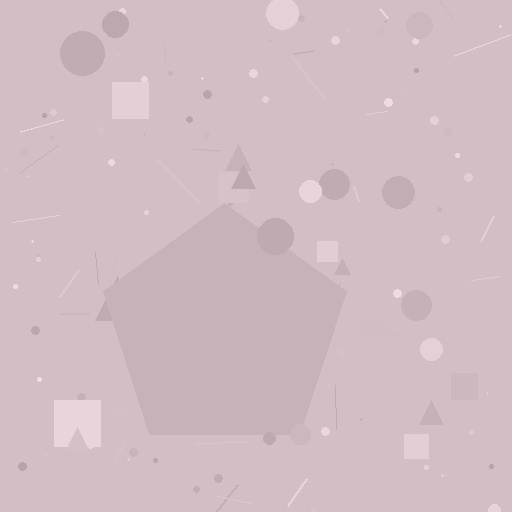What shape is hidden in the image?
A pentagon is hidden in the image.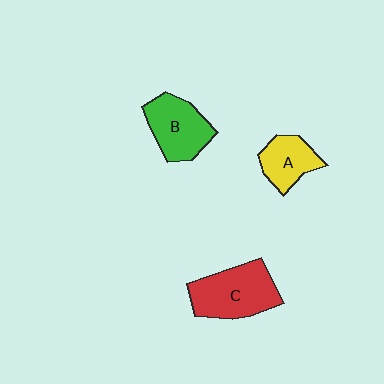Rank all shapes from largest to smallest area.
From largest to smallest: C (red), B (green), A (yellow).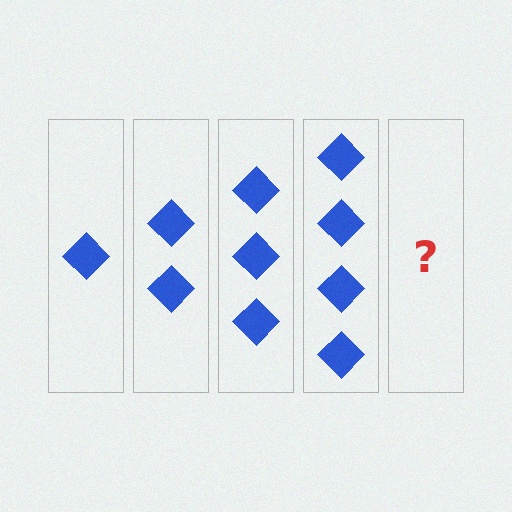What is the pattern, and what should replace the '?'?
The pattern is that each step adds one more diamond. The '?' should be 5 diamonds.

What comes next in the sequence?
The next element should be 5 diamonds.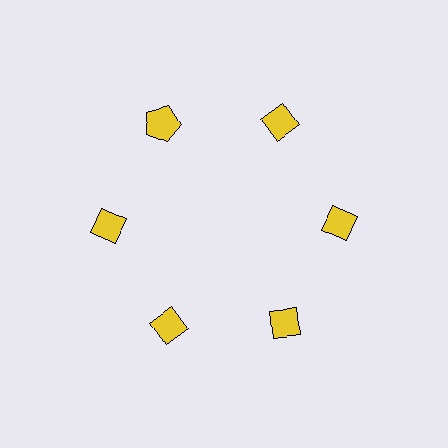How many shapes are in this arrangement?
There are 6 shapes arranged in a ring pattern.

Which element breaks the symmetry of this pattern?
The yellow pentagon at roughly the 11 o'clock position breaks the symmetry. All other shapes are yellow diamonds.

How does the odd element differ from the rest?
It has a different shape: pentagon instead of diamond.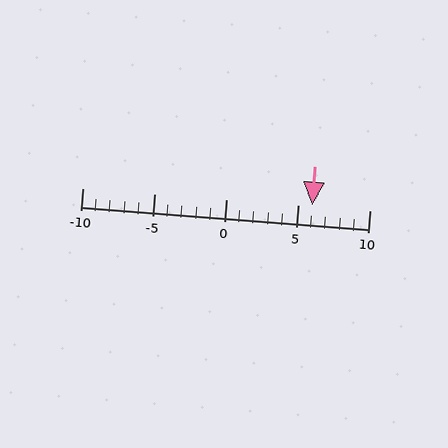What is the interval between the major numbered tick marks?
The major tick marks are spaced 5 units apart.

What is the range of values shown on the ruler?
The ruler shows values from -10 to 10.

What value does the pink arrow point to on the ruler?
The pink arrow points to approximately 6.